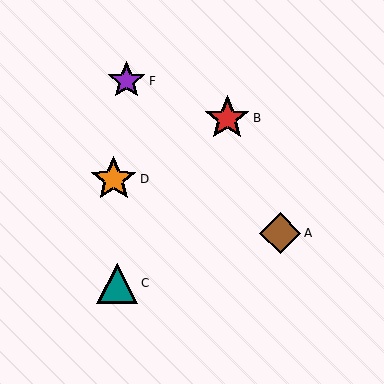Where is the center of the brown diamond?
The center of the brown diamond is at (280, 233).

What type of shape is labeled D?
Shape D is an orange star.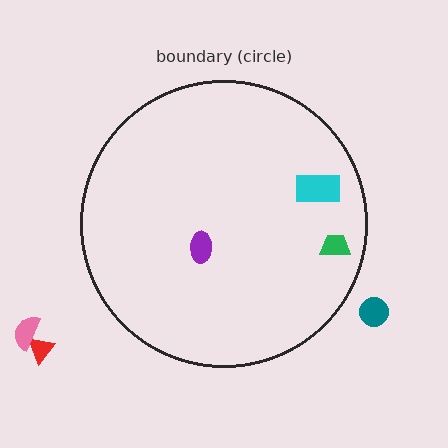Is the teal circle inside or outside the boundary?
Outside.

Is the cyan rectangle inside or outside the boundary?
Inside.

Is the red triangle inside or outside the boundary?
Outside.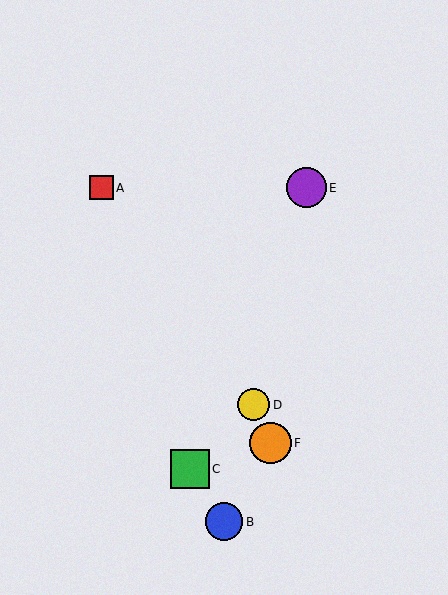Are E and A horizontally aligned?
Yes, both are at y≈188.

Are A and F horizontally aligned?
No, A is at y≈188 and F is at y≈443.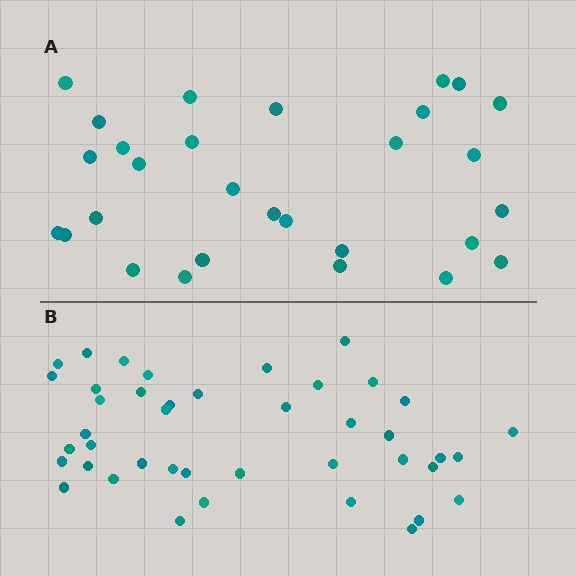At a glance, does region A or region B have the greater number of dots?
Region B (the bottom region) has more dots.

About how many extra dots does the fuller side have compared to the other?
Region B has approximately 15 more dots than region A.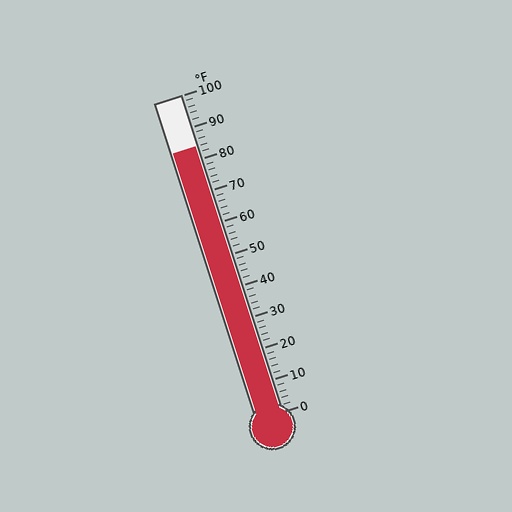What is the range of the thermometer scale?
The thermometer scale ranges from 0°F to 100°F.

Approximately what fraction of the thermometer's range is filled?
The thermometer is filled to approximately 85% of its range.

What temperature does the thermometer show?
The thermometer shows approximately 84°F.